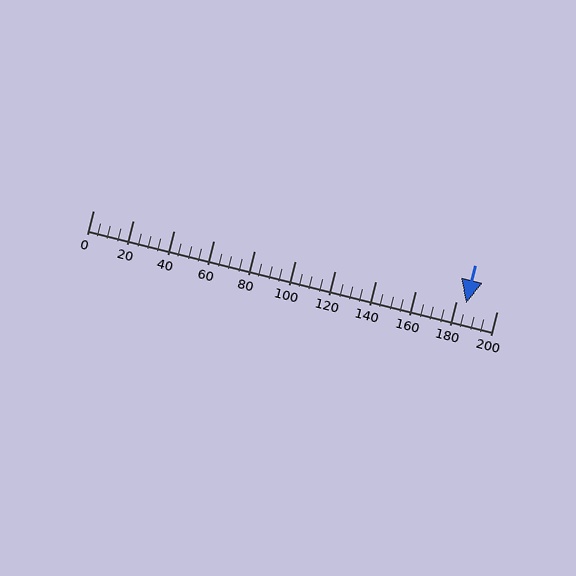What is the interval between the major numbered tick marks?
The major tick marks are spaced 20 units apart.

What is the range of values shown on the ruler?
The ruler shows values from 0 to 200.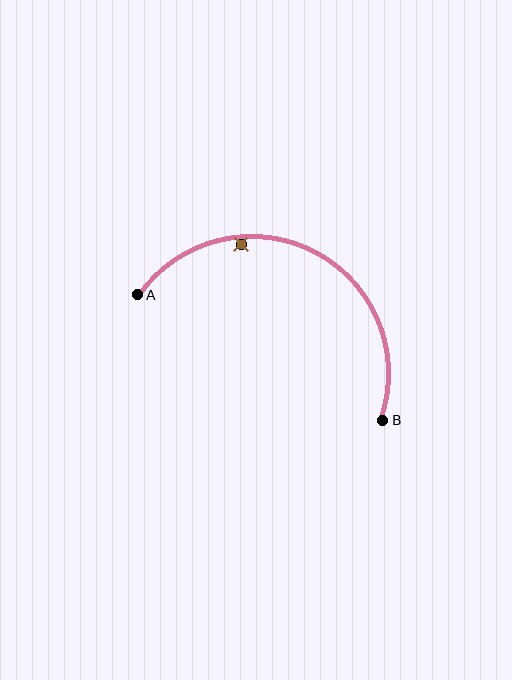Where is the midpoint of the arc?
The arc midpoint is the point on the curve farthest from the straight line joining A and B. It sits above that line.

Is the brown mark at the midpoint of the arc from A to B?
No — the brown mark does not lie on the arc at all. It sits slightly inside the curve.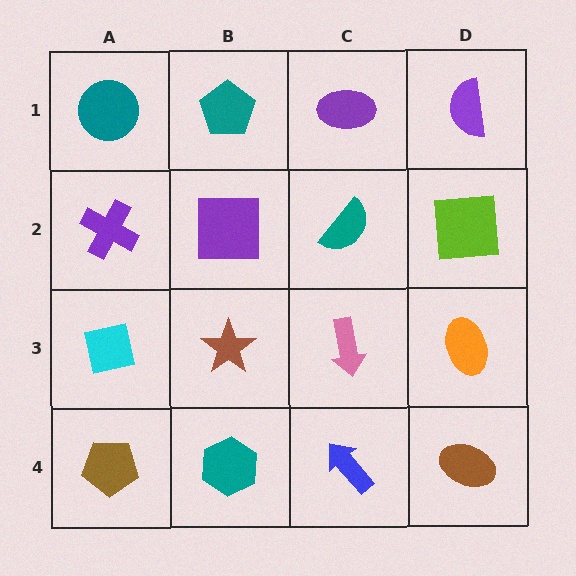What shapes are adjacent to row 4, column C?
A pink arrow (row 3, column C), a teal hexagon (row 4, column B), a brown ellipse (row 4, column D).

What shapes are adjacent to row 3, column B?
A purple square (row 2, column B), a teal hexagon (row 4, column B), a cyan square (row 3, column A), a pink arrow (row 3, column C).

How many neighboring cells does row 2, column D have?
3.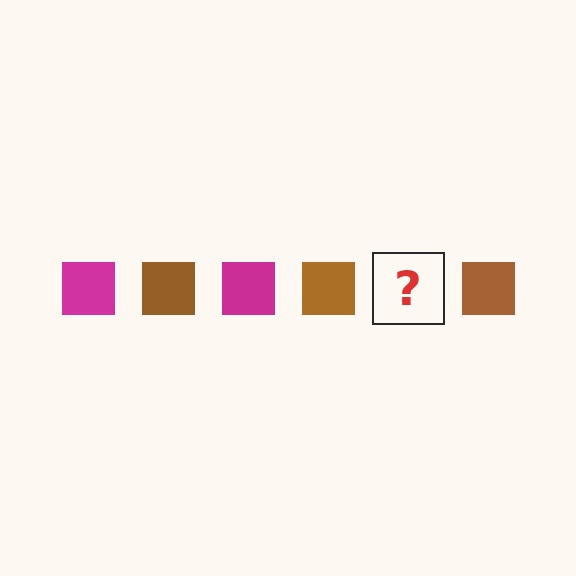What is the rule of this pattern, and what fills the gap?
The rule is that the pattern cycles through magenta, brown squares. The gap should be filled with a magenta square.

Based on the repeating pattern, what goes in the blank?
The blank should be a magenta square.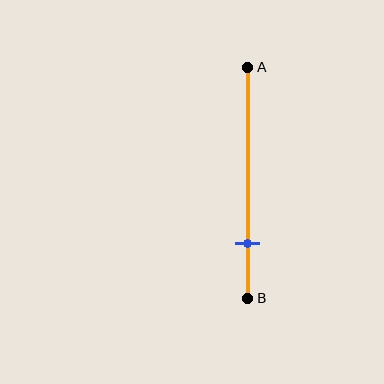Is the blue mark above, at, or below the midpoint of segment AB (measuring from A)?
The blue mark is below the midpoint of segment AB.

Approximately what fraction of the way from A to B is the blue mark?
The blue mark is approximately 75% of the way from A to B.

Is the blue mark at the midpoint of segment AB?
No, the mark is at about 75% from A, not at the 50% midpoint.